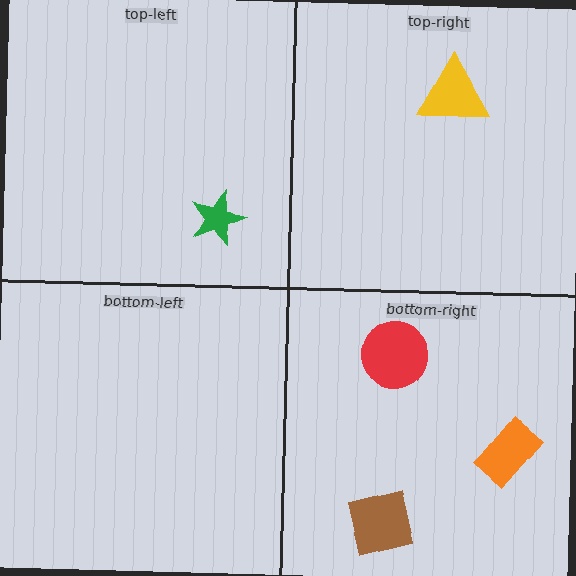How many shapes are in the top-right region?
1.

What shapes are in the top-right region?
The yellow triangle.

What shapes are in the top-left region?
The green star.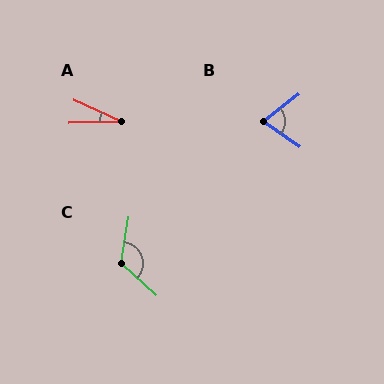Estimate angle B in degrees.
Approximately 72 degrees.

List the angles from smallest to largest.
A (26°), B (72°), C (124°).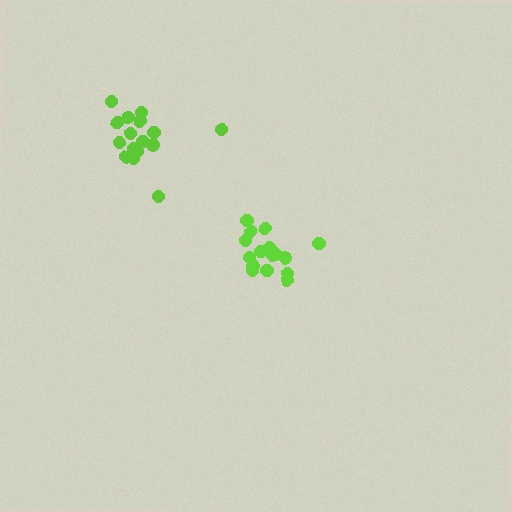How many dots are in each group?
Group 1: 16 dots, Group 2: 16 dots (32 total).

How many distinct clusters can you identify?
There are 2 distinct clusters.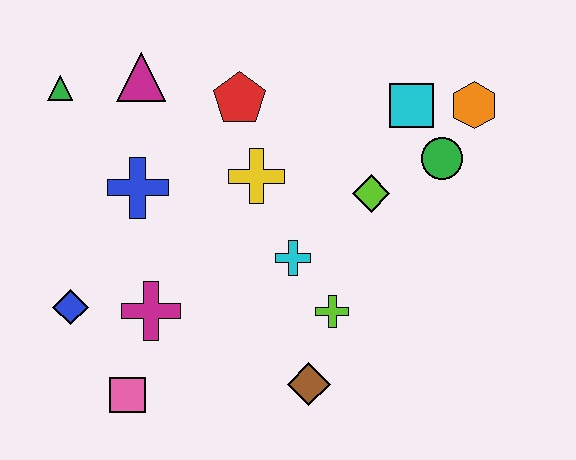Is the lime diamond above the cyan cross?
Yes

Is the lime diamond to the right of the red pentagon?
Yes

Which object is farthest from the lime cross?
The green triangle is farthest from the lime cross.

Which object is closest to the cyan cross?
The lime cross is closest to the cyan cross.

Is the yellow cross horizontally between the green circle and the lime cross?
No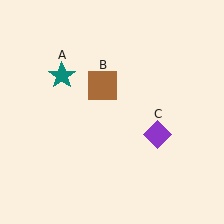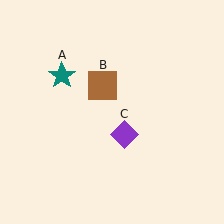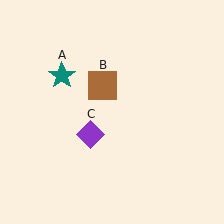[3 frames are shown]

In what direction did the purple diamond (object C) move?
The purple diamond (object C) moved left.